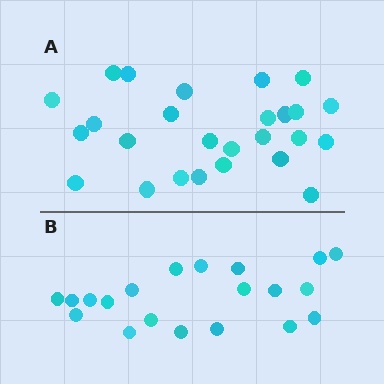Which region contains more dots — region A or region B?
Region A (the top region) has more dots.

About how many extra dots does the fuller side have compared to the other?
Region A has about 6 more dots than region B.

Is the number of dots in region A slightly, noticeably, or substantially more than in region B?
Region A has noticeably more, but not dramatically so. The ratio is roughly 1.3 to 1.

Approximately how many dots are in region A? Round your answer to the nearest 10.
About 30 dots. (The exact count is 26, which rounds to 30.)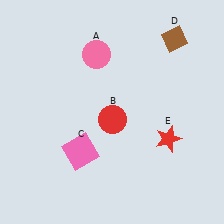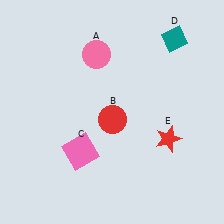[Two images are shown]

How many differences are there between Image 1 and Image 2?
There is 1 difference between the two images.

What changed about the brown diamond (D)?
In Image 1, D is brown. In Image 2, it changed to teal.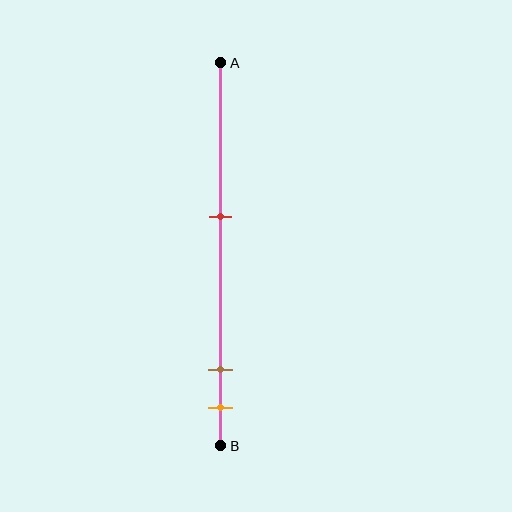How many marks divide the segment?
There are 3 marks dividing the segment.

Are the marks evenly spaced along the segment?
No, the marks are not evenly spaced.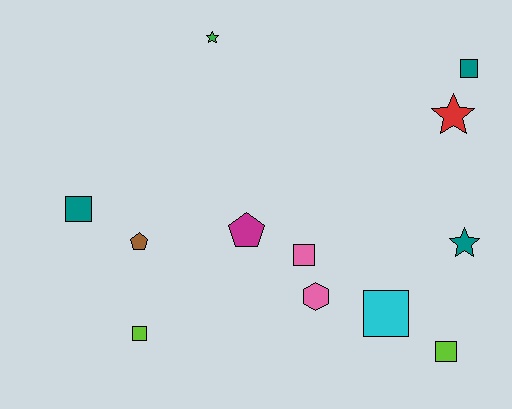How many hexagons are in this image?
There is 1 hexagon.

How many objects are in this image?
There are 12 objects.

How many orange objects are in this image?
There are no orange objects.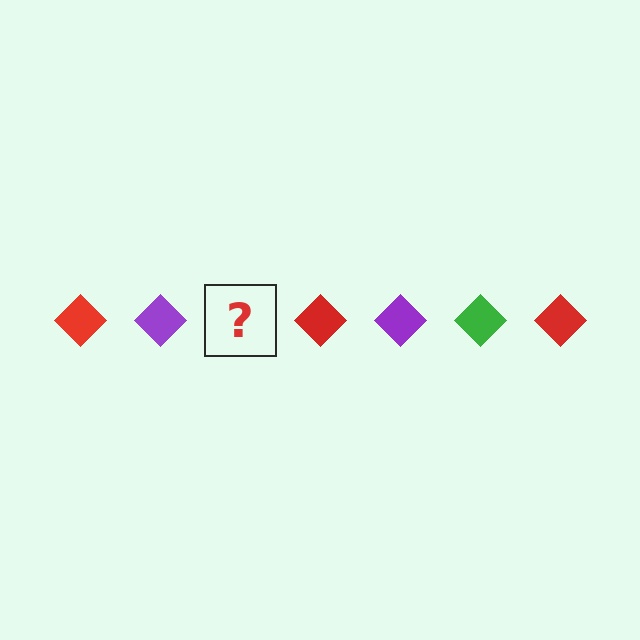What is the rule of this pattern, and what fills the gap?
The rule is that the pattern cycles through red, purple, green diamonds. The gap should be filled with a green diamond.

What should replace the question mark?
The question mark should be replaced with a green diamond.